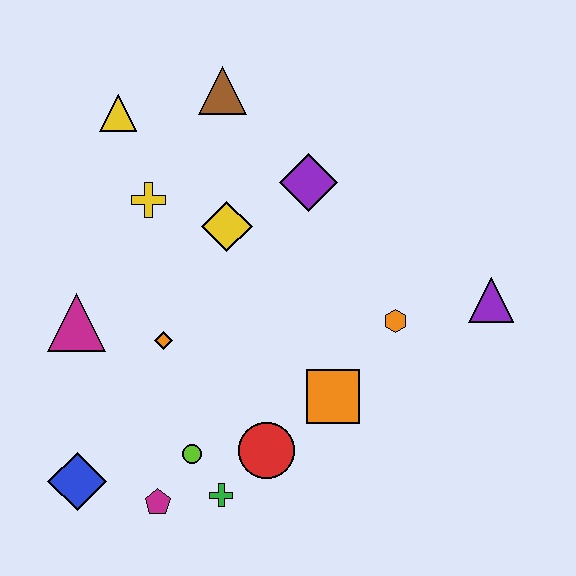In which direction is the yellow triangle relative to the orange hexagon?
The yellow triangle is to the left of the orange hexagon.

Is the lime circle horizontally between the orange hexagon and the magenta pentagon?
Yes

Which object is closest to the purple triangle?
The orange hexagon is closest to the purple triangle.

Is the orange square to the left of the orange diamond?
No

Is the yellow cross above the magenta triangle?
Yes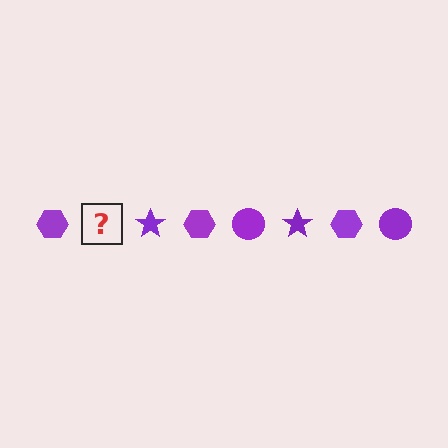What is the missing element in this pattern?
The missing element is a purple circle.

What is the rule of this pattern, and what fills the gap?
The rule is that the pattern cycles through hexagon, circle, star shapes in purple. The gap should be filled with a purple circle.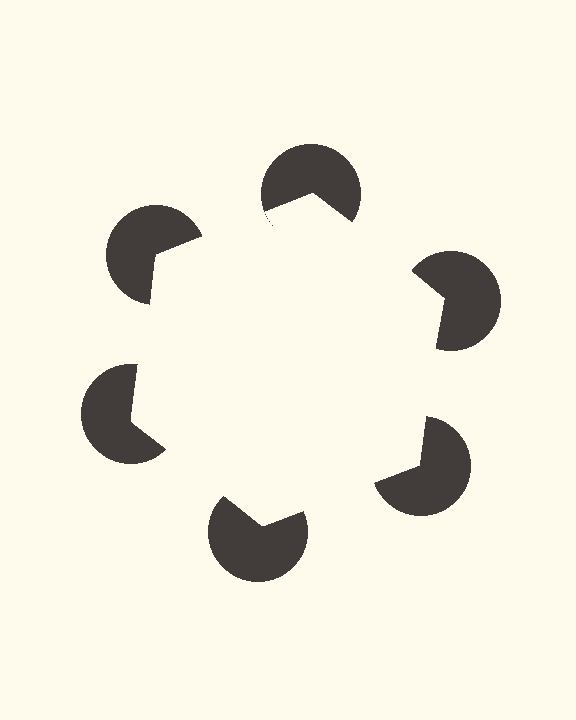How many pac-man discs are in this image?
There are 6 — one at each vertex of the illusory hexagon.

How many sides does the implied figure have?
6 sides.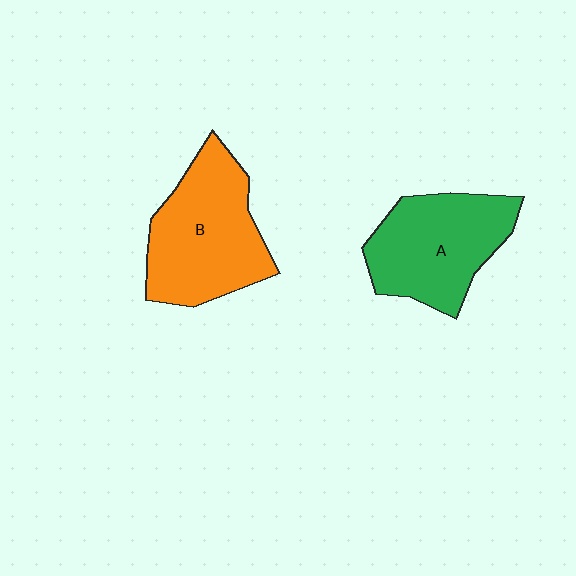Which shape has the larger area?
Shape B (orange).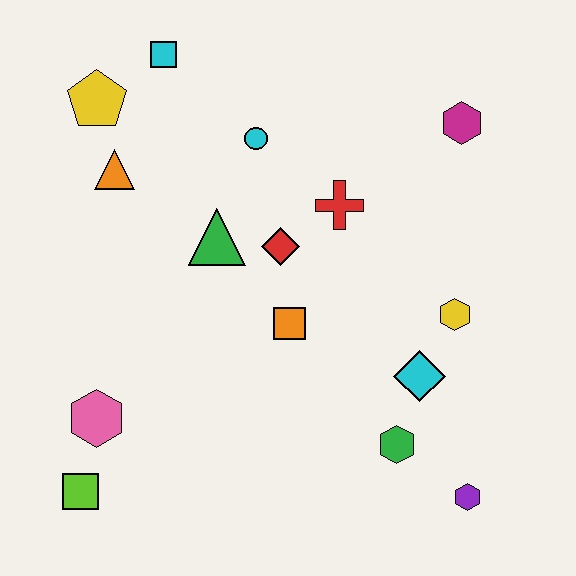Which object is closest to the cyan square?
The yellow pentagon is closest to the cyan square.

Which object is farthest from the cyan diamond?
The yellow pentagon is farthest from the cyan diamond.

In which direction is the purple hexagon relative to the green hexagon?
The purple hexagon is to the right of the green hexagon.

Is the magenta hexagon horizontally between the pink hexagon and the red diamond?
No